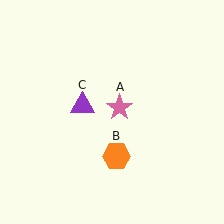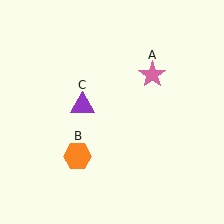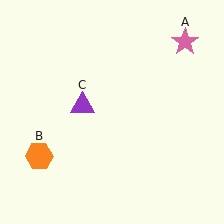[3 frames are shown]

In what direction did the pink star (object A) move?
The pink star (object A) moved up and to the right.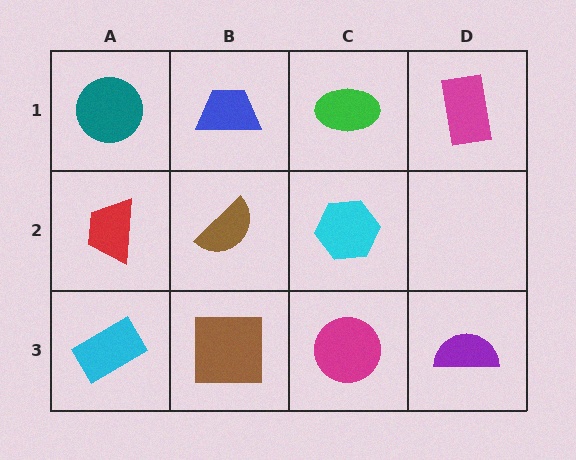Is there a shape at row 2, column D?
No, that cell is empty.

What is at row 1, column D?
A magenta rectangle.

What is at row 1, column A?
A teal circle.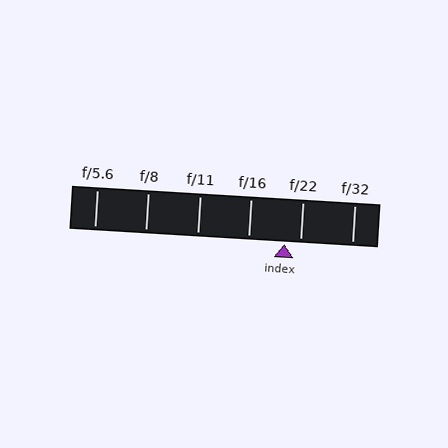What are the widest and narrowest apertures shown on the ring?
The widest aperture shown is f/5.6 and the narrowest is f/32.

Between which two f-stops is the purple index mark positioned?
The index mark is between f/16 and f/22.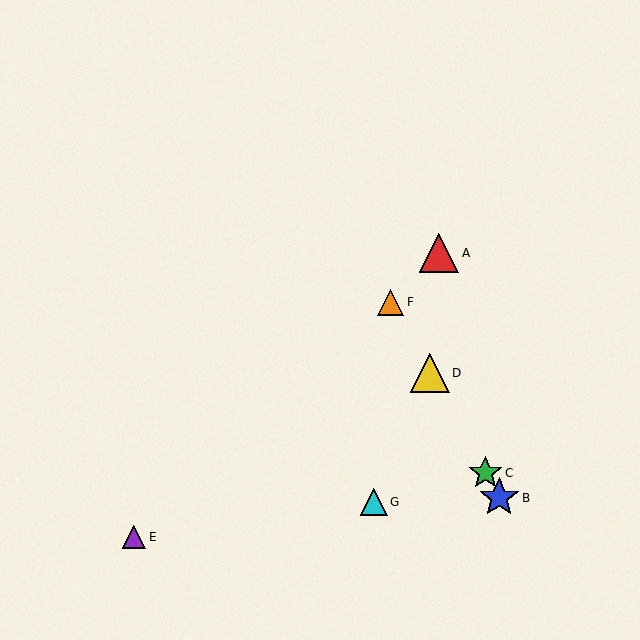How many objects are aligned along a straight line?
4 objects (B, C, D, F) are aligned along a straight line.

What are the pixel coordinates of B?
Object B is at (499, 498).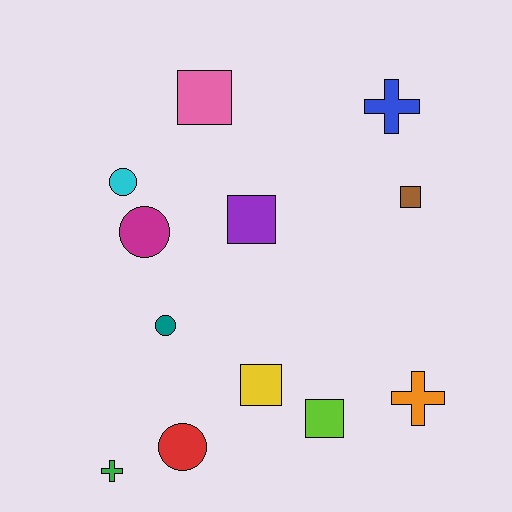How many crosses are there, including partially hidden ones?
There are 3 crosses.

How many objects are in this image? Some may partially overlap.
There are 12 objects.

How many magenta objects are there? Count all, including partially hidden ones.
There is 1 magenta object.